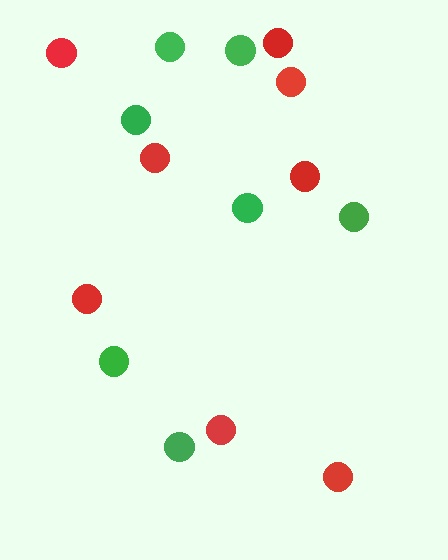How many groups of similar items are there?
There are 2 groups: one group of green circles (7) and one group of red circles (8).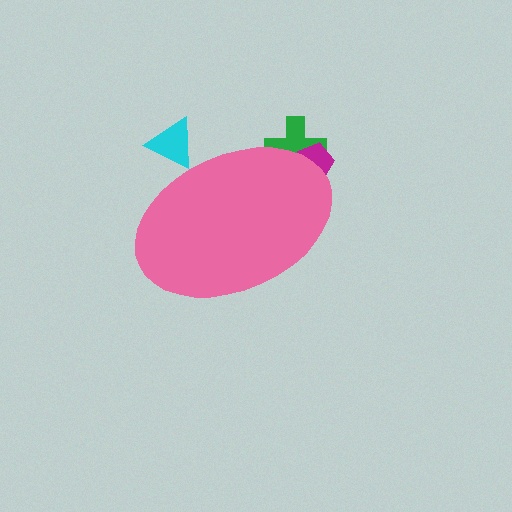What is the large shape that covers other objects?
A pink ellipse.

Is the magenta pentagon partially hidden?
Yes, the magenta pentagon is partially hidden behind the pink ellipse.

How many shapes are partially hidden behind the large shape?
3 shapes are partially hidden.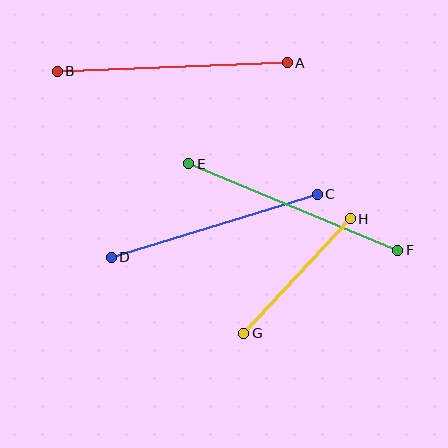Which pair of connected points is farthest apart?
Points A and B are farthest apart.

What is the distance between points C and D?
The distance is approximately 216 pixels.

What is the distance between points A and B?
The distance is approximately 230 pixels.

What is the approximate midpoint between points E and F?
The midpoint is at approximately (293, 207) pixels.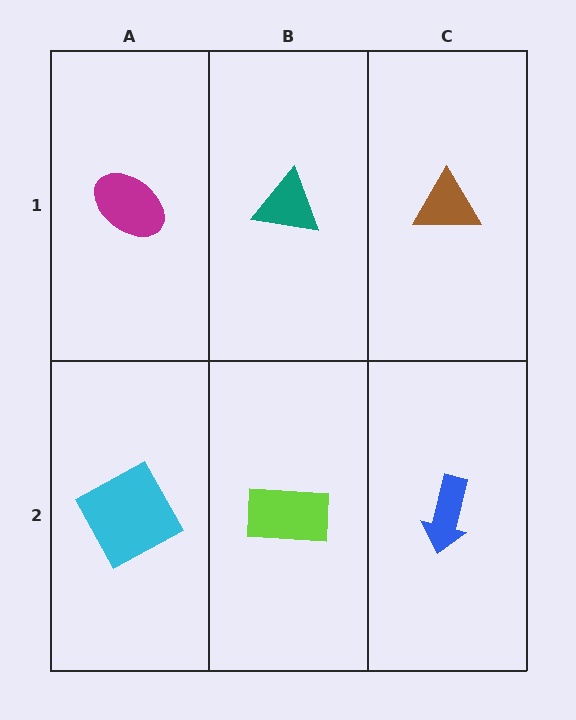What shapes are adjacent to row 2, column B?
A teal triangle (row 1, column B), a cyan square (row 2, column A), a blue arrow (row 2, column C).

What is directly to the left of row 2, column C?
A lime rectangle.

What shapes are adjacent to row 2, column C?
A brown triangle (row 1, column C), a lime rectangle (row 2, column B).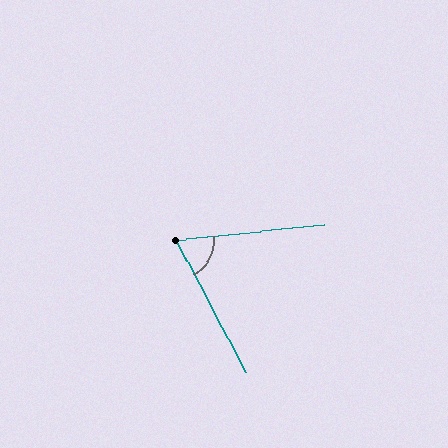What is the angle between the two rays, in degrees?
Approximately 68 degrees.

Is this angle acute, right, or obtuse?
It is acute.